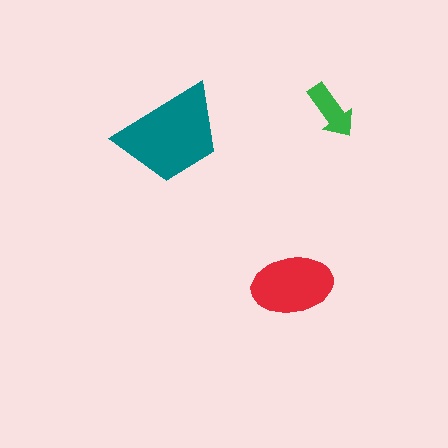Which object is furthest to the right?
The green arrow is rightmost.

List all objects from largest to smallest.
The teal trapezoid, the red ellipse, the green arrow.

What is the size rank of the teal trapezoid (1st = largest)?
1st.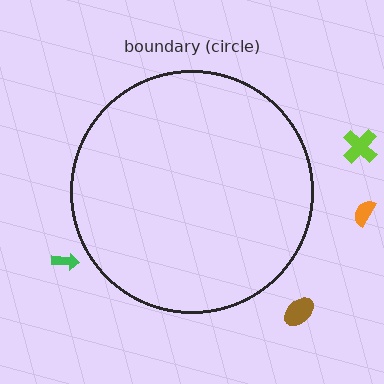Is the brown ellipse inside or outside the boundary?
Outside.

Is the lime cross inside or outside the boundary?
Outside.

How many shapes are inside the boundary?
0 inside, 4 outside.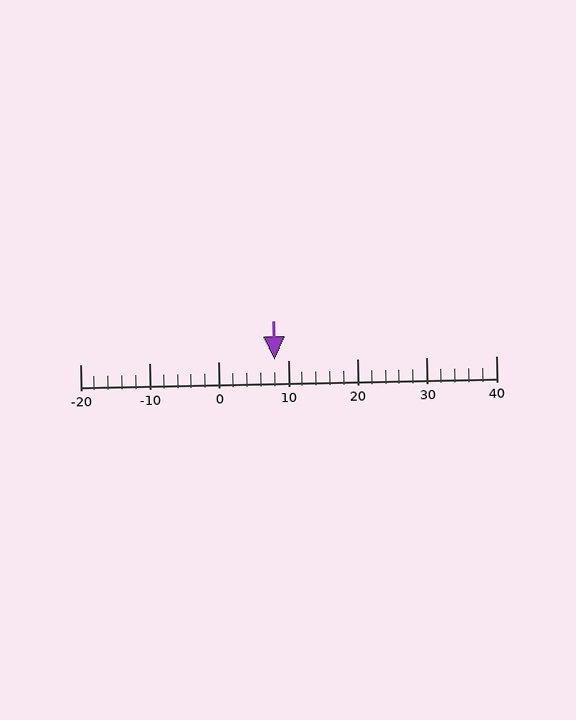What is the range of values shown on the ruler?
The ruler shows values from -20 to 40.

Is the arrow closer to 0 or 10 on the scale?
The arrow is closer to 10.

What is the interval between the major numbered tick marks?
The major tick marks are spaced 10 units apart.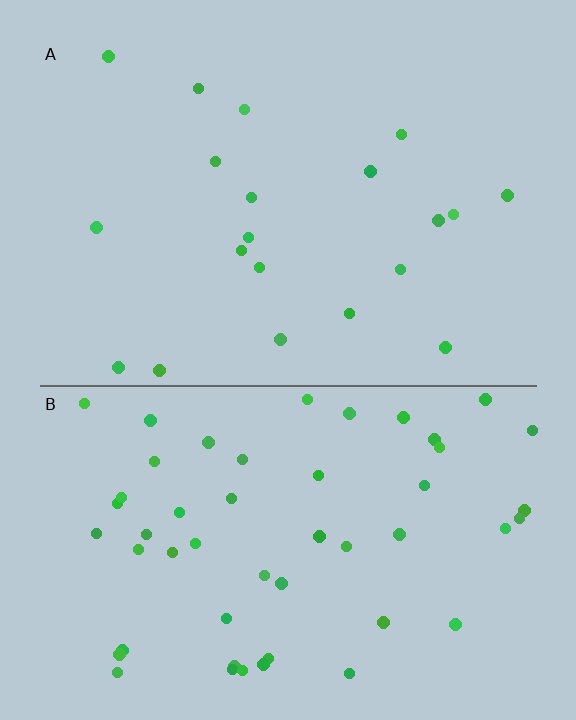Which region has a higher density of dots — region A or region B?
B (the bottom).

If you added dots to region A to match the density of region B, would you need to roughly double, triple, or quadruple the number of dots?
Approximately triple.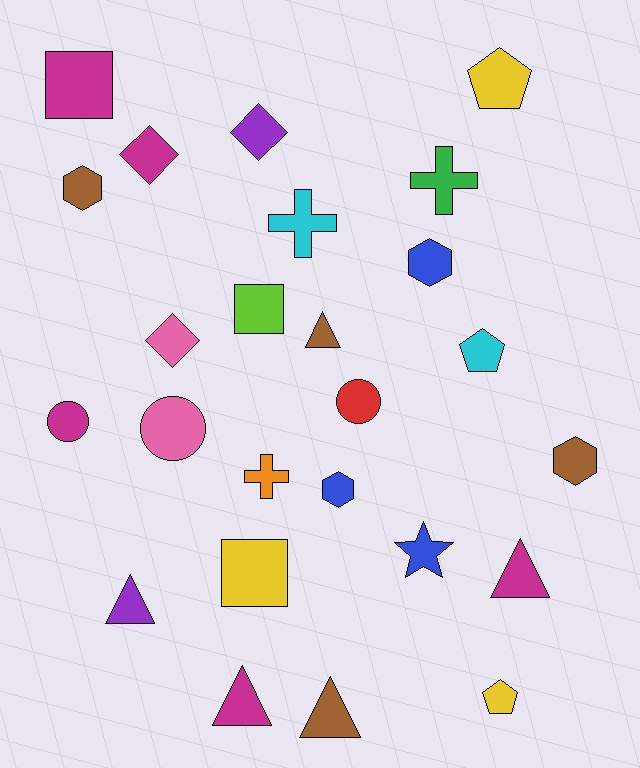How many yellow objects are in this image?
There are 3 yellow objects.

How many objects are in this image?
There are 25 objects.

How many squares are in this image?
There are 3 squares.